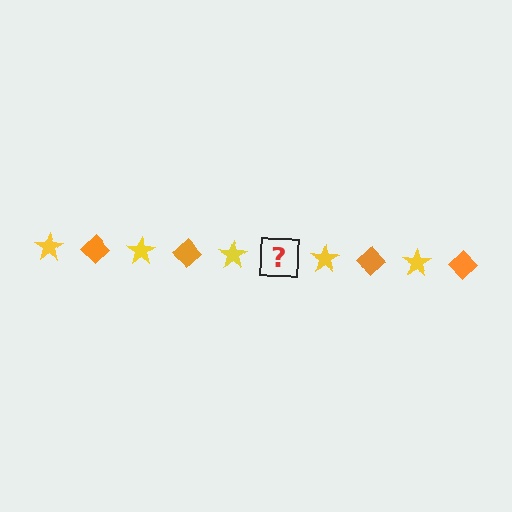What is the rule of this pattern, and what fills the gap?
The rule is that the pattern alternates between yellow star and orange diamond. The gap should be filled with an orange diamond.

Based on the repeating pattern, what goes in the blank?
The blank should be an orange diamond.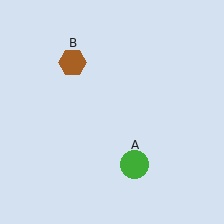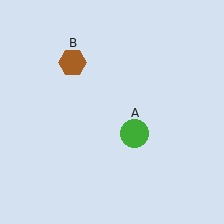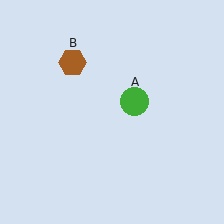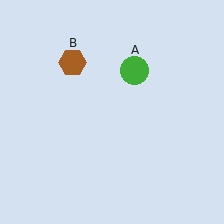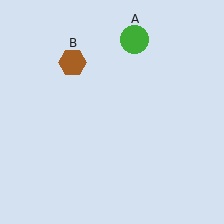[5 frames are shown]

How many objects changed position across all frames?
1 object changed position: green circle (object A).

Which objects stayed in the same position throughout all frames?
Brown hexagon (object B) remained stationary.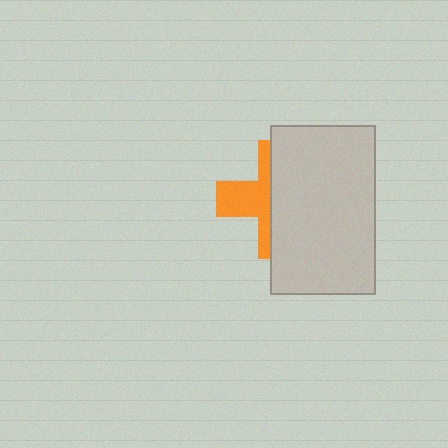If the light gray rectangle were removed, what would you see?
You would see the complete orange cross.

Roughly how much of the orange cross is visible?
A small part of it is visible (roughly 40%).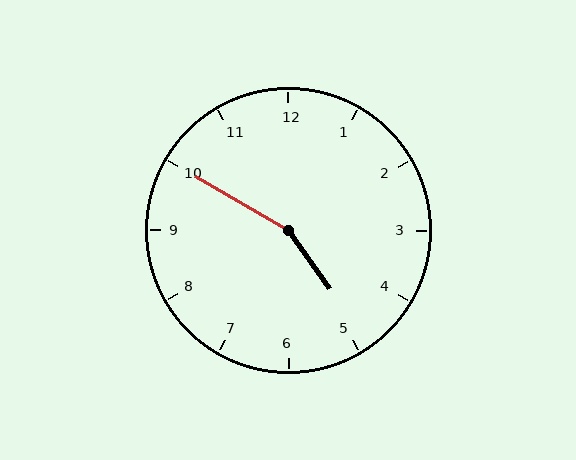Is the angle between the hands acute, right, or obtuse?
It is obtuse.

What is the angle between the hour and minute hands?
Approximately 155 degrees.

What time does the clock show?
4:50.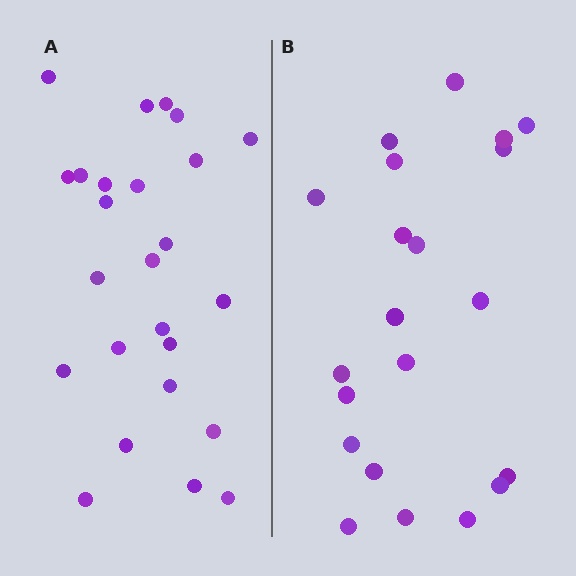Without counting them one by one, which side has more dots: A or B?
Region A (the left region) has more dots.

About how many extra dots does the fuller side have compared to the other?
Region A has about 4 more dots than region B.